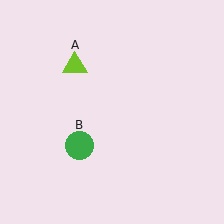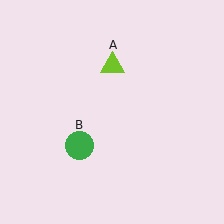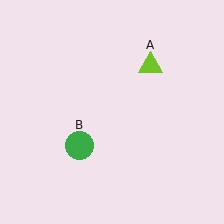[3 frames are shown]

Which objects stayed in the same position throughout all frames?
Green circle (object B) remained stationary.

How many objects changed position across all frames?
1 object changed position: lime triangle (object A).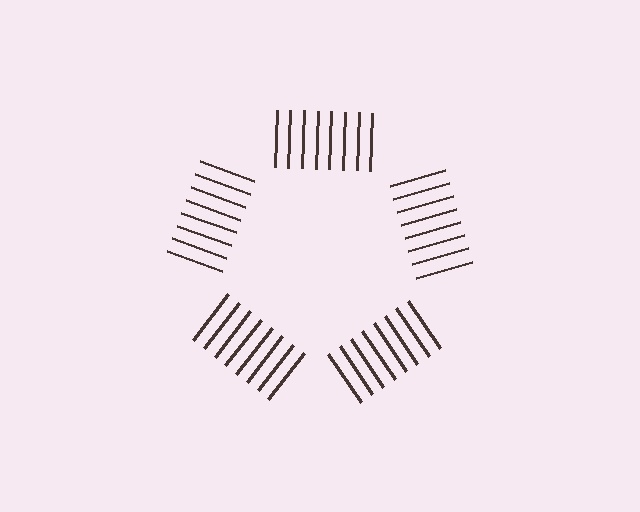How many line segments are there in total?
40 — 8 along each of the 5 edges.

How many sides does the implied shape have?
5 sides — the line-ends trace a pentagon.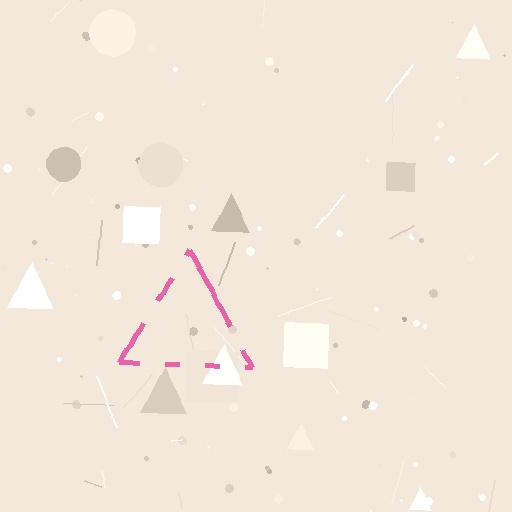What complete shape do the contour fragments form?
The contour fragments form a triangle.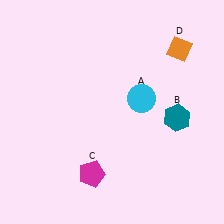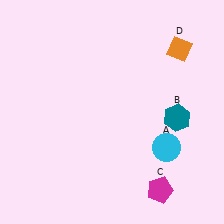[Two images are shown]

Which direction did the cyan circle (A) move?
The cyan circle (A) moved down.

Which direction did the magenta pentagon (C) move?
The magenta pentagon (C) moved right.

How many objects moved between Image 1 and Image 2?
2 objects moved between the two images.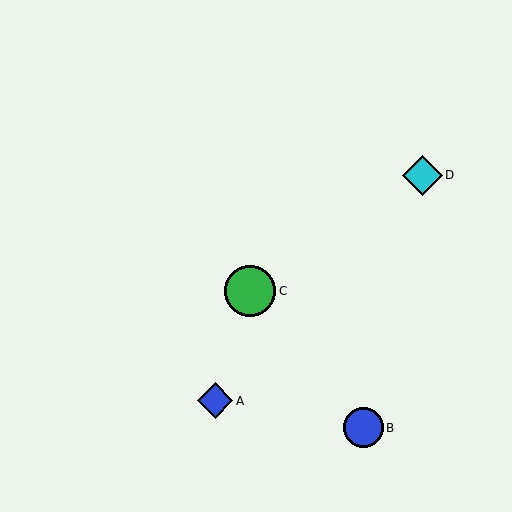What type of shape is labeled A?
Shape A is a blue diamond.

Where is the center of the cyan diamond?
The center of the cyan diamond is at (422, 175).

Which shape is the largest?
The green circle (labeled C) is the largest.